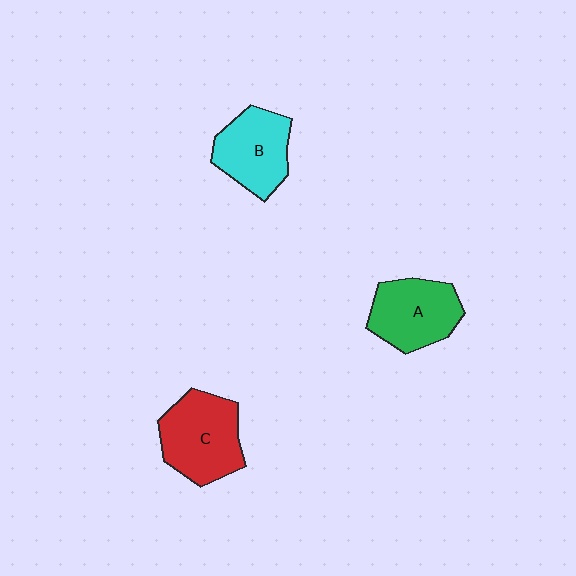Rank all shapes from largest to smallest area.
From largest to smallest: C (red), A (green), B (cyan).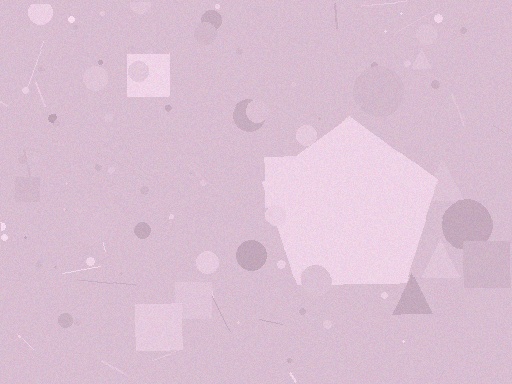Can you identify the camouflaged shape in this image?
The camouflaged shape is a pentagon.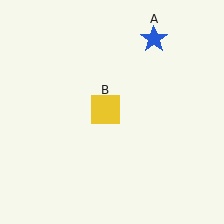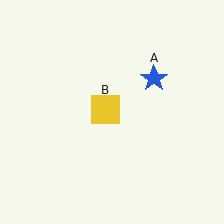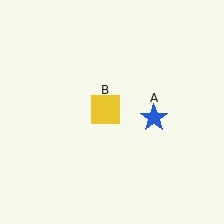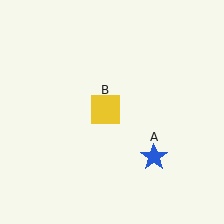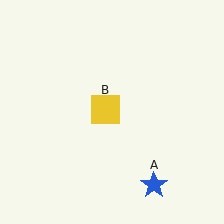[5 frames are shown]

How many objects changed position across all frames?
1 object changed position: blue star (object A).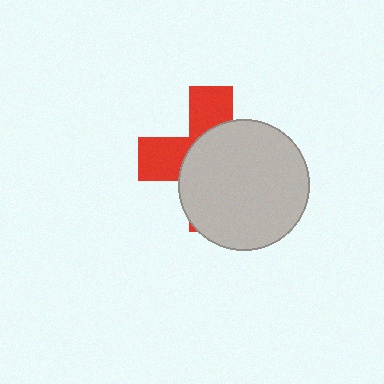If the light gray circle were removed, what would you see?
You would see the complete red cross.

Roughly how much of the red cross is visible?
A small part of it is visible (roughly 37%).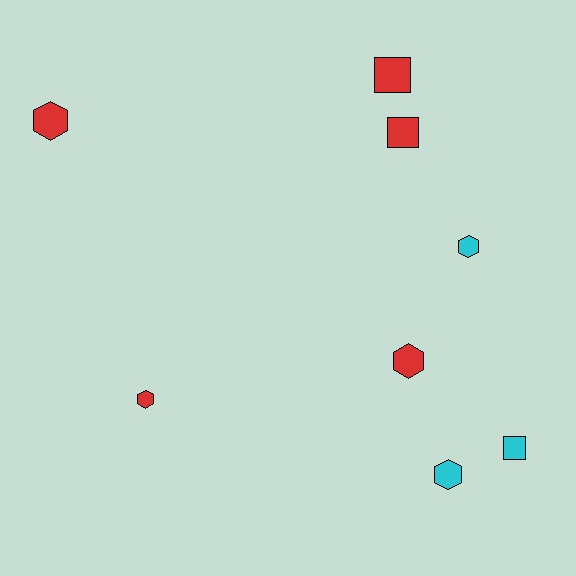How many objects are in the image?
There are 8 objects.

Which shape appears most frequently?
Hexagon, with 5 objects.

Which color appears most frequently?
Red, with 5 objects.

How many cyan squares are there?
There is 1 cyan square.